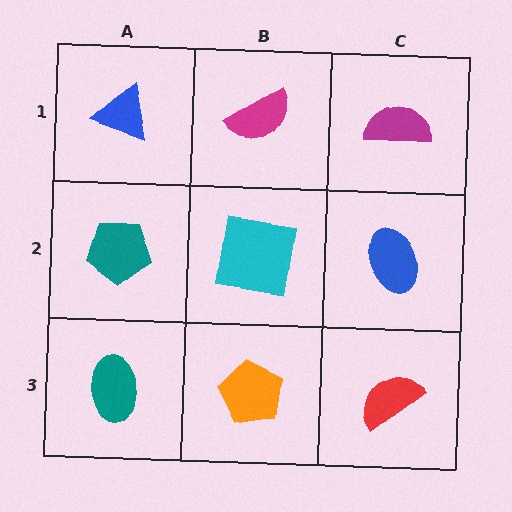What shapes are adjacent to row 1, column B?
A cyan square (row 2, column B), a blue triangle (row 1, column A), a magenta semicircle (row 1, column C).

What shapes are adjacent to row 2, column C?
A magenta semicircle (row 1, column C), a red semicircle (row 3, column C), a cyan square (row 2, column B).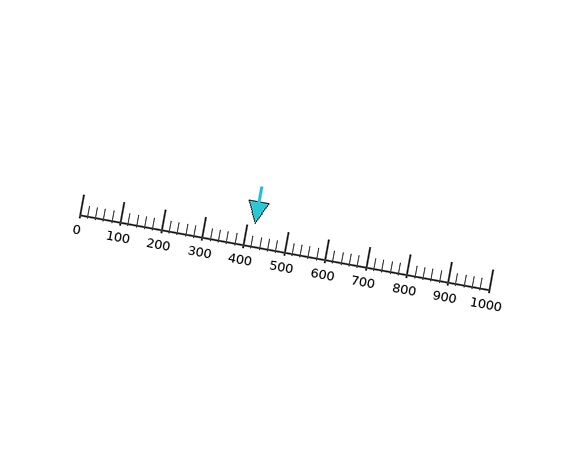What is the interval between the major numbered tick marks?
The major tick marks are spaced 100 units apart.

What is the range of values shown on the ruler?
The ruler shows values from 0 to 1000.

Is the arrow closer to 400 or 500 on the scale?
The arrow is closer to 400.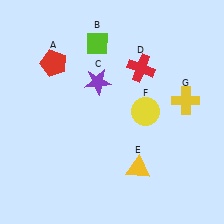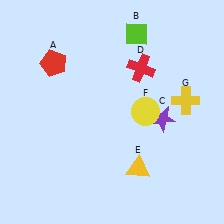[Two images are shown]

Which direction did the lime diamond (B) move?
The lime diamond (B) moved right.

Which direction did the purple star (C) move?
The purple star (C) moved right.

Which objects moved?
The objects that moved are: the lime diamond (B), the purple star (C).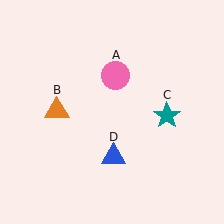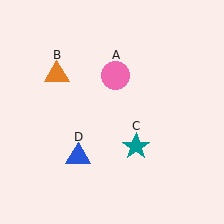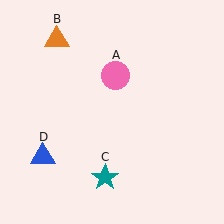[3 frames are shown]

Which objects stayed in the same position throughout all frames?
Pink circle (object A) remained stationary.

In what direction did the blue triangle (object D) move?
The blue triangle (object D) moved left.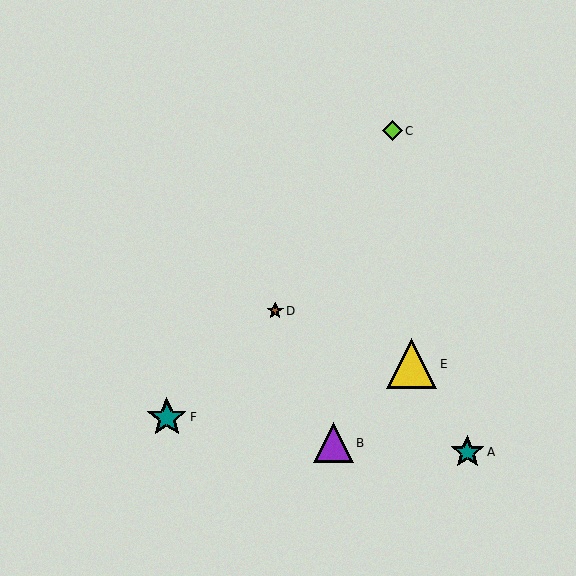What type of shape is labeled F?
Shape F is a teal star.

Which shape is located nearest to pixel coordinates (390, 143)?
The lime diamond (labeled C) at (392, 131) is nearest to that location.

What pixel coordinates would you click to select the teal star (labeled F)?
Click at (167, 417) to select the teal star F.